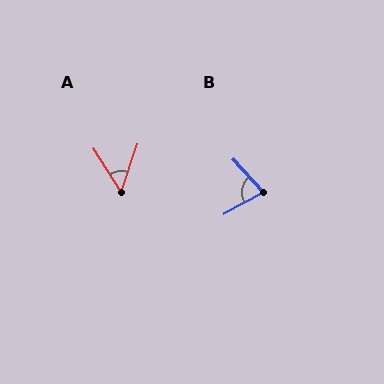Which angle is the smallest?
A, at approximately 52 degrees.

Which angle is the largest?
B, at approximately 76 degrees.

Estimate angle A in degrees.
Approximately 52 degrees.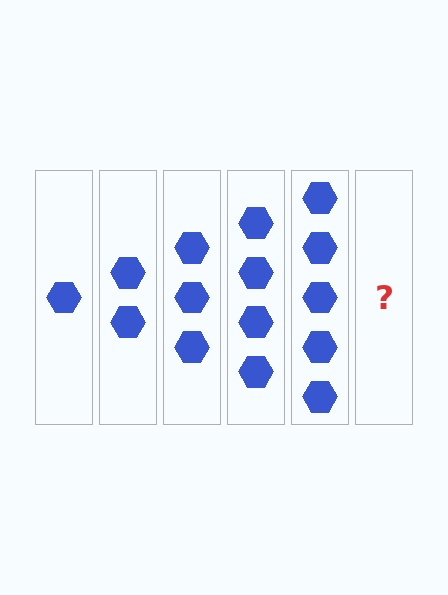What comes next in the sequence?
The next element should be 6 hexagons.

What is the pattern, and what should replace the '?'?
The pattern is that each step adds one more hexagon. The '?' should be 6 hexagons.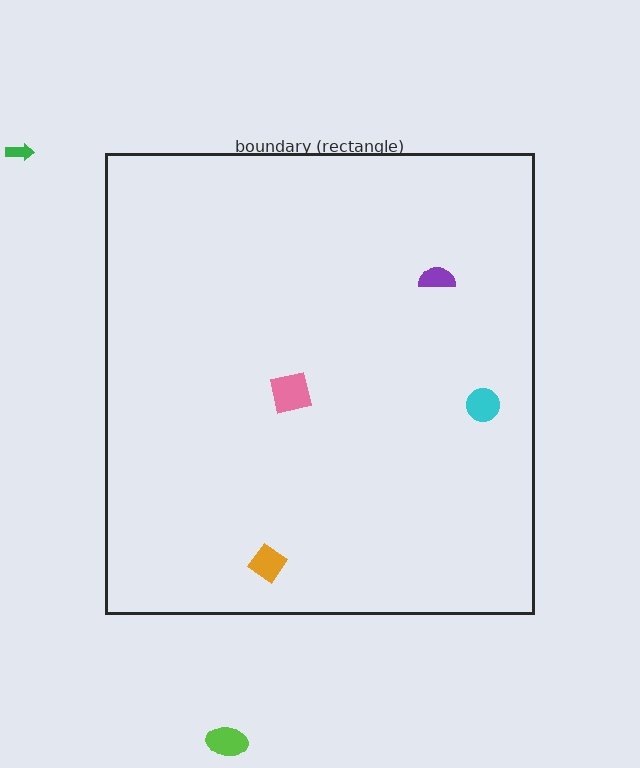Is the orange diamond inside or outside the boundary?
Inside.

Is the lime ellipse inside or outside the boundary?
Outside.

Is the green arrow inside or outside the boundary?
Outside.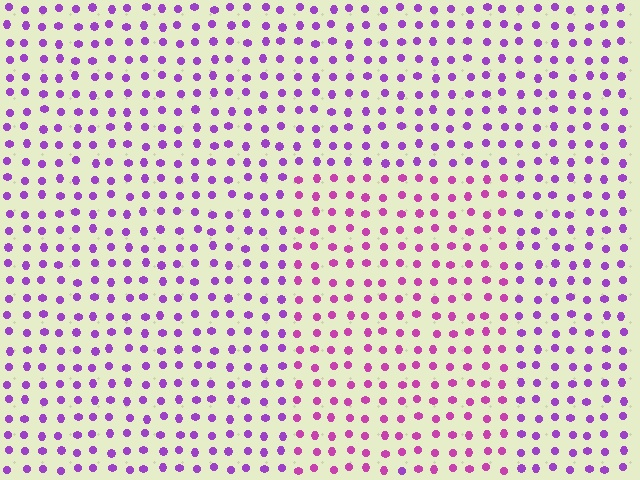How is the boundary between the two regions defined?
The boundary is defined purely by a slight shift in hue (about 30 degrees). Spacing, size, and orientation are identical on both sides.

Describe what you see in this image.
The image is filled with small purple elements in a uniform arrangement. A rectangle-shaped region is visible where the elements are tinted to a slightly different hue, forming a subtle color boundary.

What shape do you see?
I see a rectangle.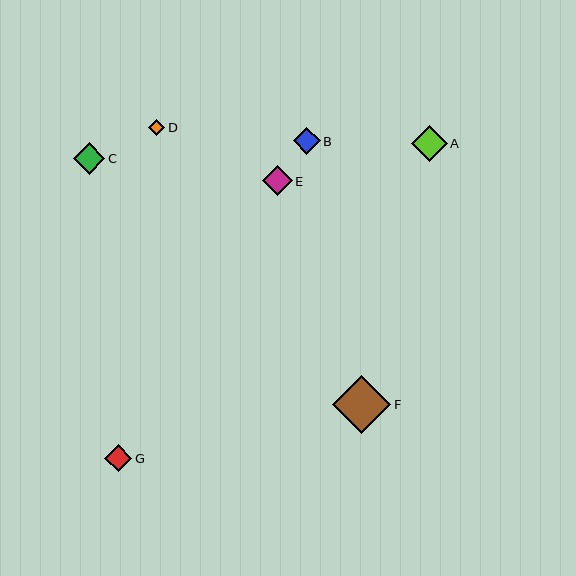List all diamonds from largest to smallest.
From largest to smallest: F, A, C, E, G, B, D.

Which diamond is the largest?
Diamond F is the largest with a size of approximately 58 pixels.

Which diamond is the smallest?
Diamond D is the smallest with a size of approximately 16 pixels.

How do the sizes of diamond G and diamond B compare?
Diamond G and diamond B are approximately the same size.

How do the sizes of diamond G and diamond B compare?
Diamond G and diamond B are approximately the same size.